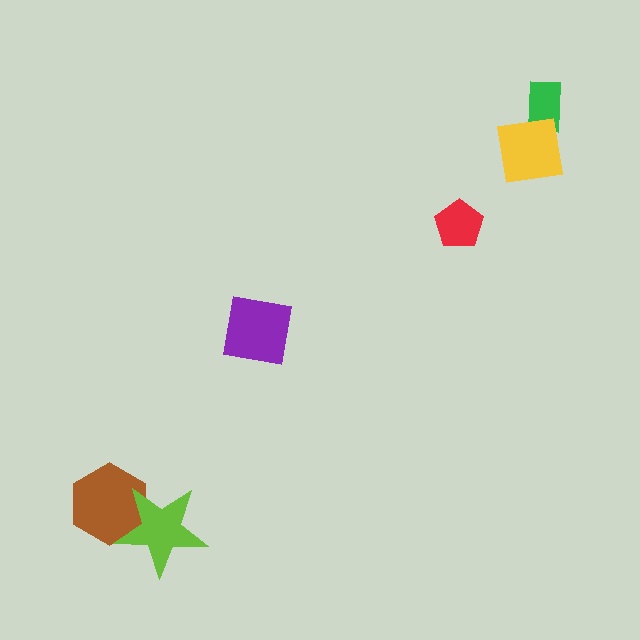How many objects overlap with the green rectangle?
1 object overlaps with the green rectangle.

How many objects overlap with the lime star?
1 object overlaps with the lime star.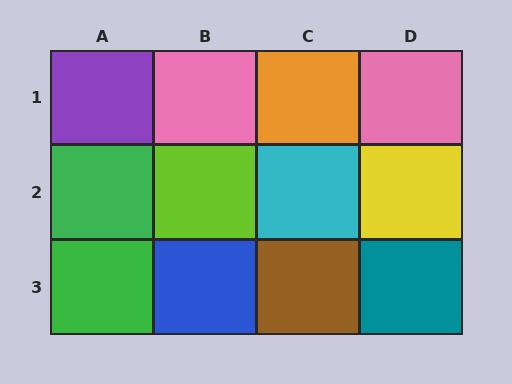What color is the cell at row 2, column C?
Cyan.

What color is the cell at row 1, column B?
Pink.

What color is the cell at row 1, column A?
Purple.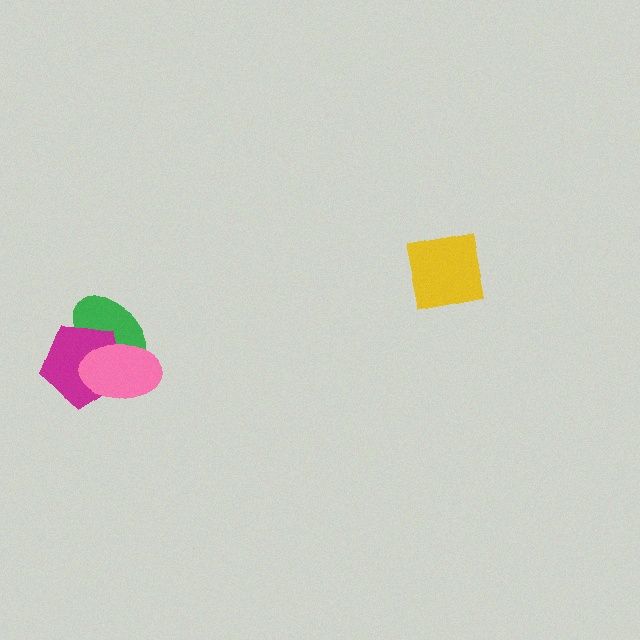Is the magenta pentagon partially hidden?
Yes, it is partially covered by another shape.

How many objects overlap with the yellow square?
0 objects overlap with the yellow square.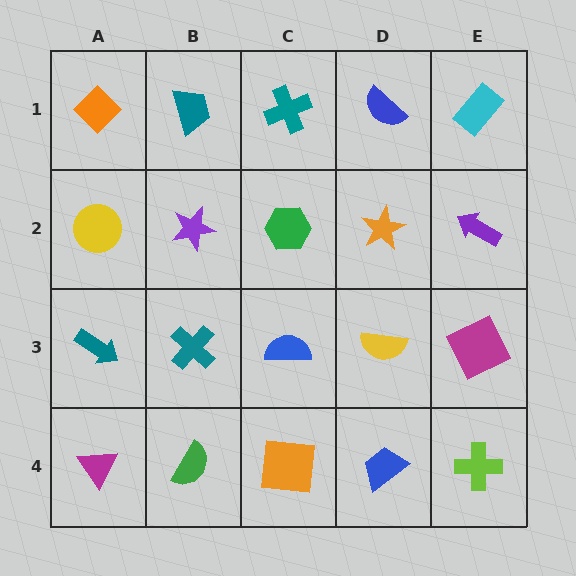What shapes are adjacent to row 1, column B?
A purple star (row 2, column B), an orange diamond (row 1, column A), a teal cross (row 1, column C).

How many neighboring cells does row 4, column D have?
3.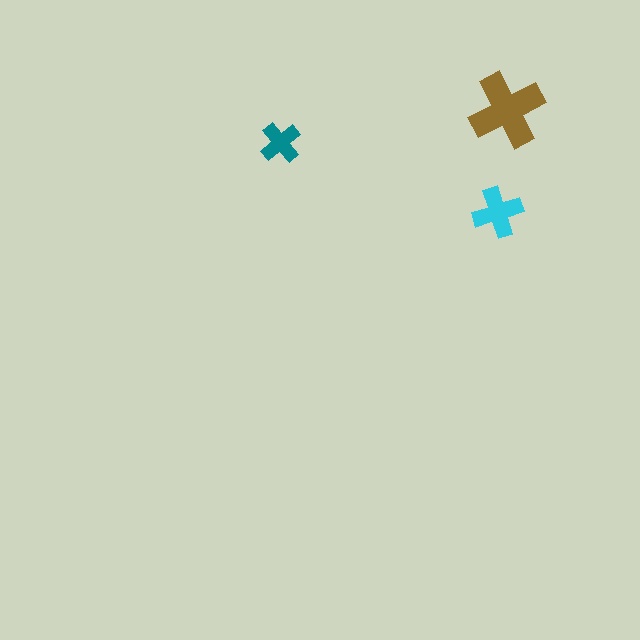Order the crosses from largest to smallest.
the brown one, the cyan one, the teal one.